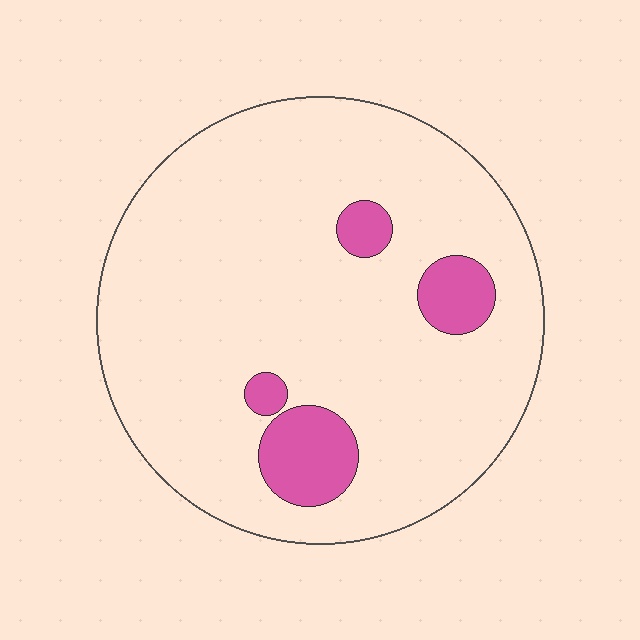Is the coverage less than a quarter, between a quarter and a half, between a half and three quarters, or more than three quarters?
Less than a quarter.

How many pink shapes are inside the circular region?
4.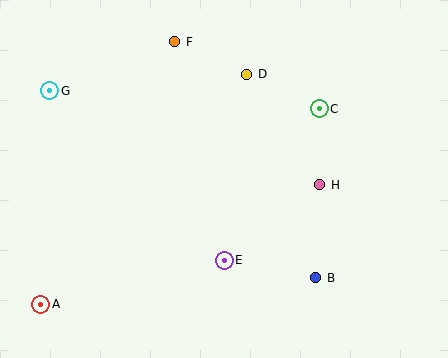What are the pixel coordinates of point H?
Point H is at (320, 185).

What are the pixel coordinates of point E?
Point E is at (224, 260).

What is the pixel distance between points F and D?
The distance between F and D is 79 pixels.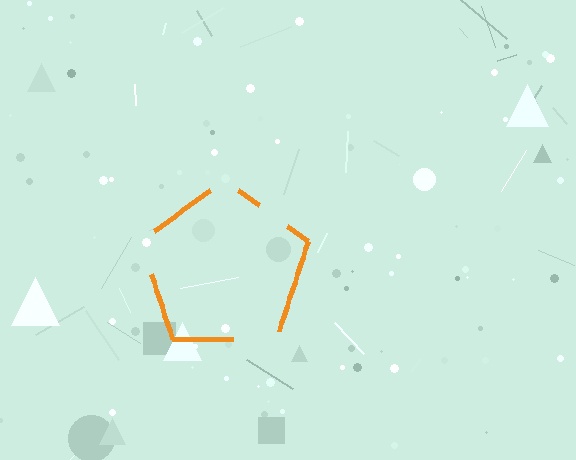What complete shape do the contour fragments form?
The contour fragments form a pentagon.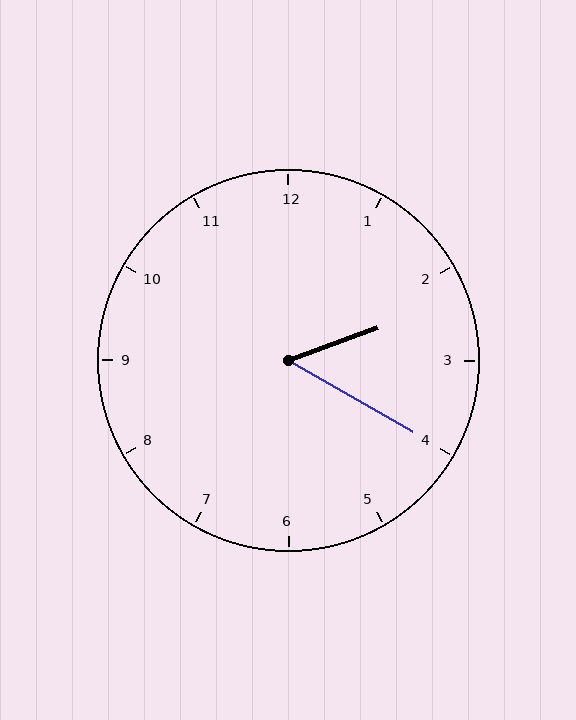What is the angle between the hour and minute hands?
Approximately 50 degrees.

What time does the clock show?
2:20.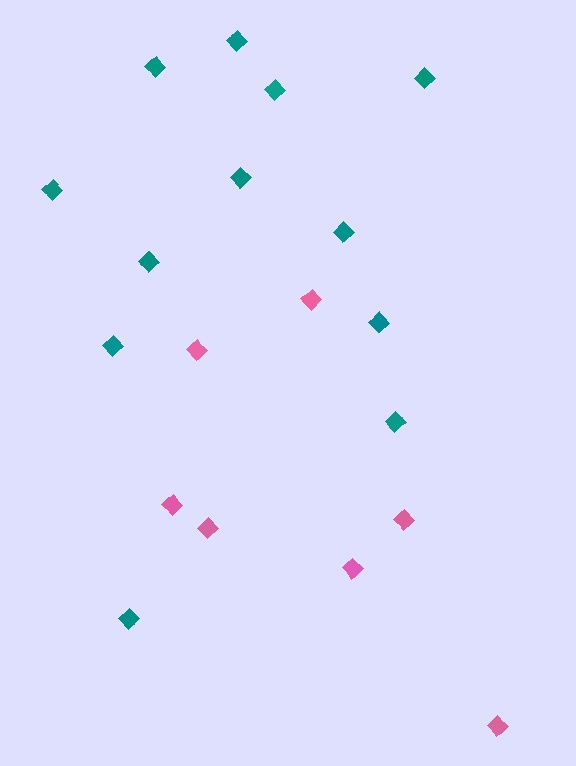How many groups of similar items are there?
There are 2 groups: one group of teal diamonds (12) and one group of pink diamonds (7).